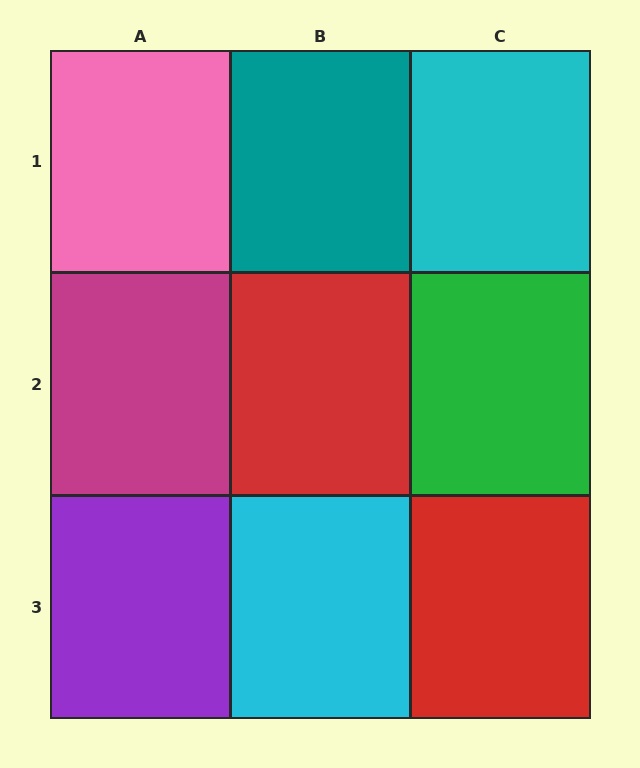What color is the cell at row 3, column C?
Red.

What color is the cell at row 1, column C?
Cyan.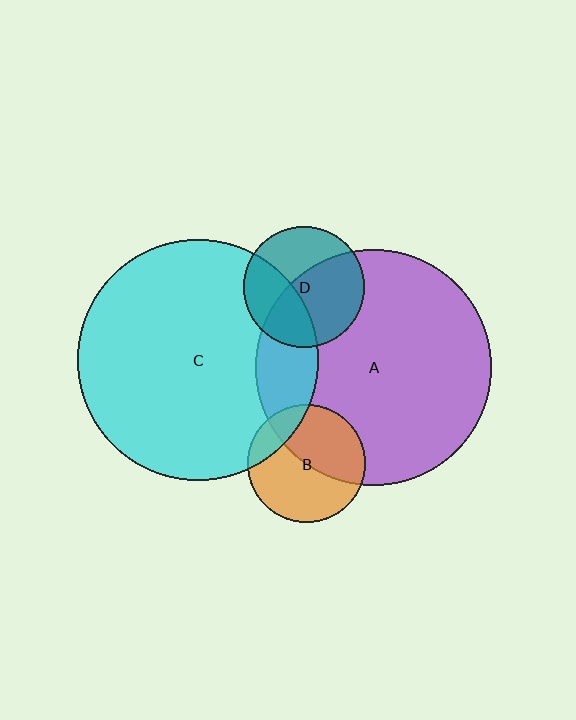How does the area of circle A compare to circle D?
Approximately 3.8 times.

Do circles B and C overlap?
Yes.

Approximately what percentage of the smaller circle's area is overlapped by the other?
Approximately 15%.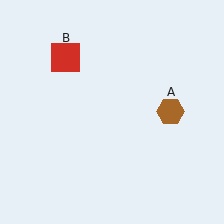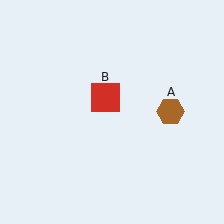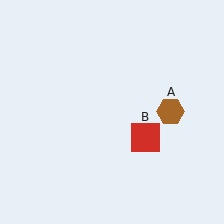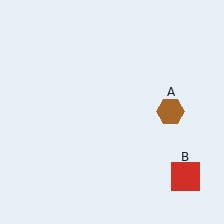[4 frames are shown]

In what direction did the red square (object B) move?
The red square (object B) moved down and to the right.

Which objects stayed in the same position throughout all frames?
Brown hexagon (object A) remained stationary.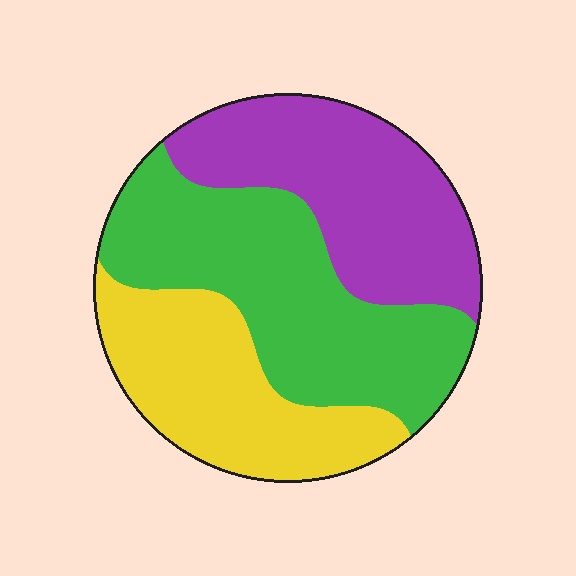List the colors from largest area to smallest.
From largest to smallest: green, purple, yellow.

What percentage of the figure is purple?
Purple takes up between a sixth and a third of the figure.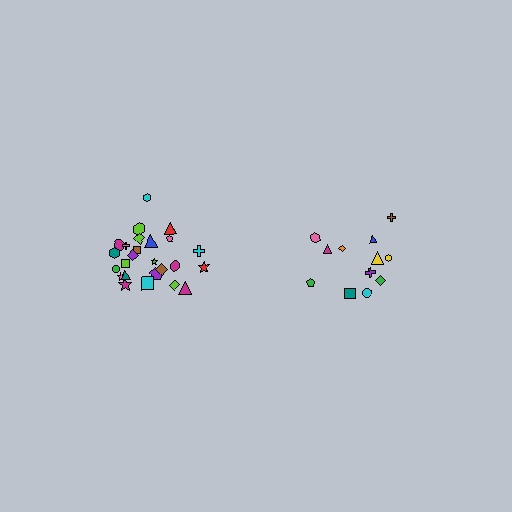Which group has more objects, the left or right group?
The left group.